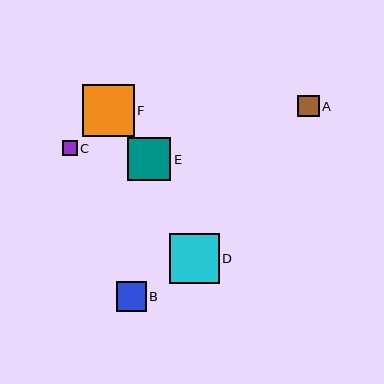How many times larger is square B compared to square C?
Square B is approximately 2.0 times the size of square C.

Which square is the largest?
Square F is the largest with a size of approximately 52 pixels.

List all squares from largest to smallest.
From largest to smallest: F, D, E, B, A, C.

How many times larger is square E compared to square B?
Square E is approximately 1.4 times the size of square B.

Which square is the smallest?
Square C is the smallest with a size of approximately 15 pixels.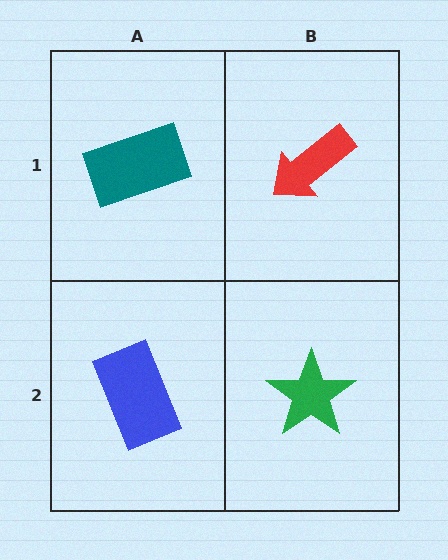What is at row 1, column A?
A teal rectangle.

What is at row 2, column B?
A green star.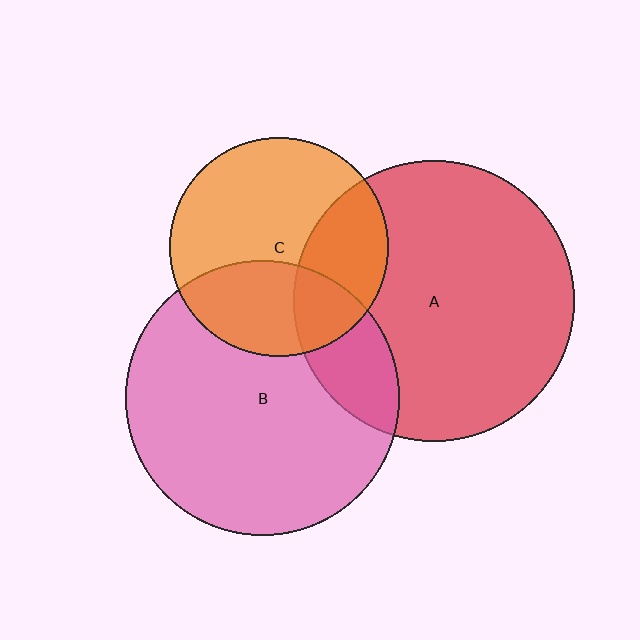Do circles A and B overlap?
Yes.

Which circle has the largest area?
Circle A (red).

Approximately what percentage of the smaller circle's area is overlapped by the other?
Approximately 20%.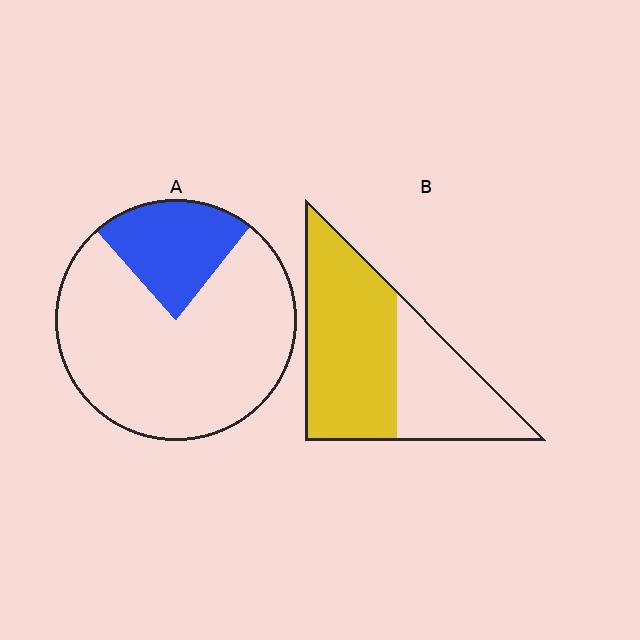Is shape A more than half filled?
No.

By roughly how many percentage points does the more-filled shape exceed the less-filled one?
By roughly 40 percentage points (B over A).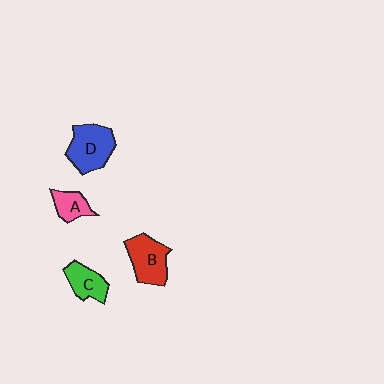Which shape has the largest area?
Shape D (blue).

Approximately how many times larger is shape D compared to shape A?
Approximately 1.9 times.